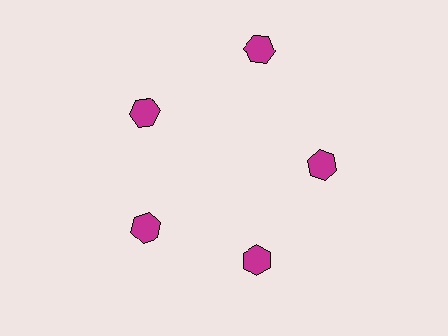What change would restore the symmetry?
The symmetry would be restored by moving it inward, back onto the ring so that all 5 hexagons sit at equal angles and equal distance from the center.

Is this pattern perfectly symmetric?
No. The 5 magenta hexagons are arranged in a ring, but one element near the 1 o'clock position is pushed outward from the center, breaking the 5-fold rotational symmetry.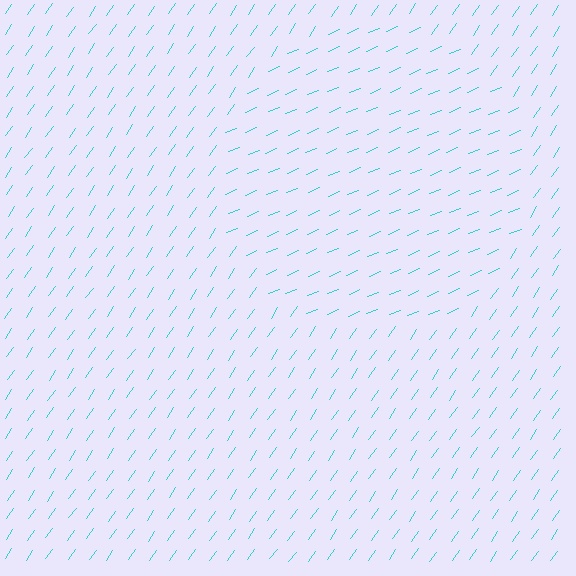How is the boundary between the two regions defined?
The boundary is defined purely by a change in line orientation (approximately 33 degrees difference). All lines are the same color and thickness.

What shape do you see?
I see a circle.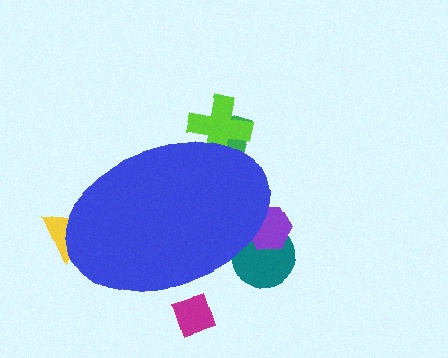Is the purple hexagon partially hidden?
Yes, the purple hexagon is partially hidden behind the blue ellipse.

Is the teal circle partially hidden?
Yes, the teal circle is partially hidden behind the blue ellipse.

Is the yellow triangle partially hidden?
Yes, the yellow triangle is partially hidden behind the blue ellipse.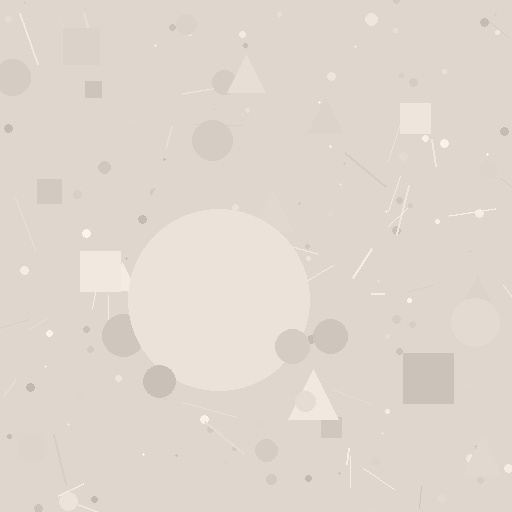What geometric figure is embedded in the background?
A circle is embedded in the background.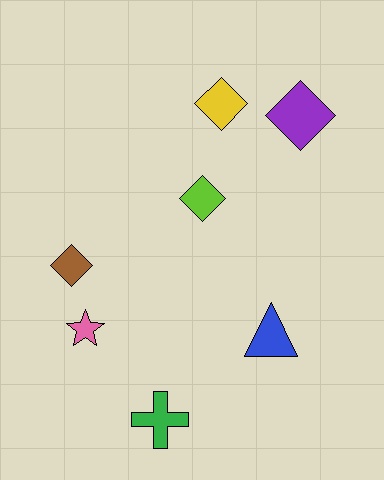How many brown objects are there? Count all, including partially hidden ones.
There is 1 brown object.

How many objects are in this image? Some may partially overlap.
There are 7 objects.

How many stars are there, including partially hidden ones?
There is 1 star.